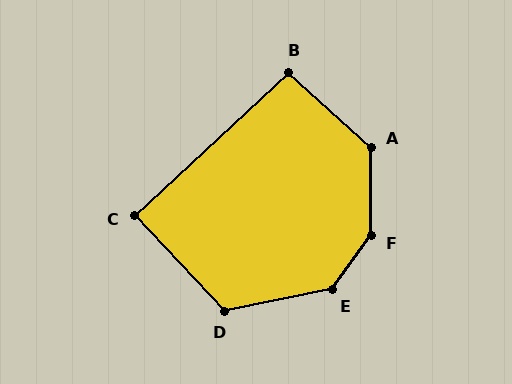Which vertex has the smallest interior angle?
C, at approximately 90 degrees.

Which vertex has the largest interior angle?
F, at approximately 143 degrees.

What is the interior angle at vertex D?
Approximately 121 degrees (obtuse).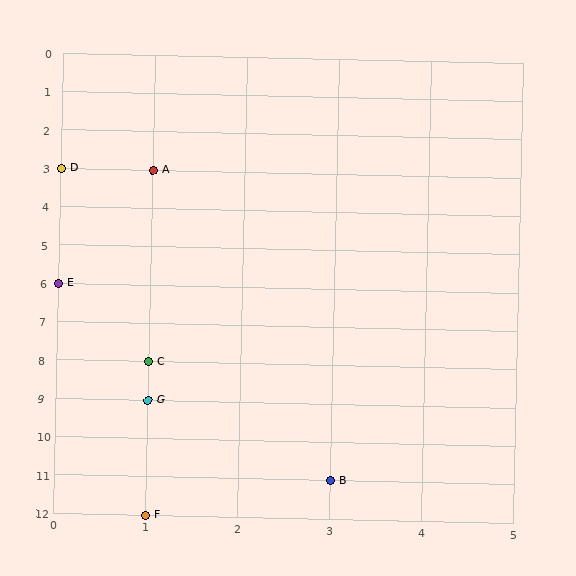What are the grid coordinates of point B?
Point B is at grid coordinates (3, 11).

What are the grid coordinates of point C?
Point C is at grid coordinates (1, 8).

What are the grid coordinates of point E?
Point E is at grid coordinates (0, 6).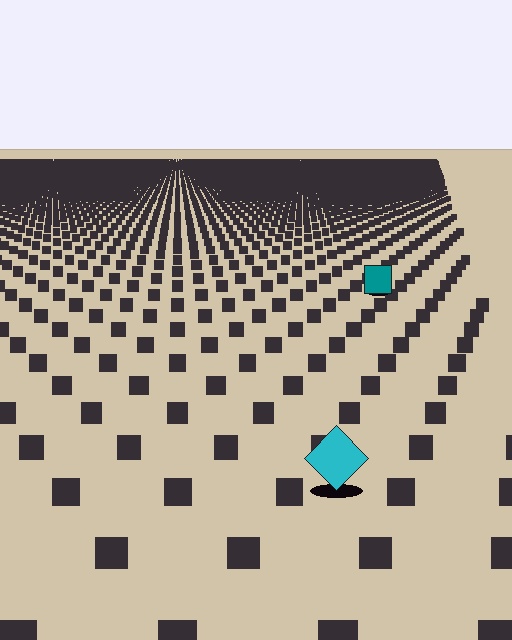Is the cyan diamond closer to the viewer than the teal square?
Yes. The cyan diamond is closer — you can tell from the texture gradient: the ground texture is coarser near it.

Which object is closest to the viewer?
The cyan diamond is closest. The texture marks near it are larger and more spread out.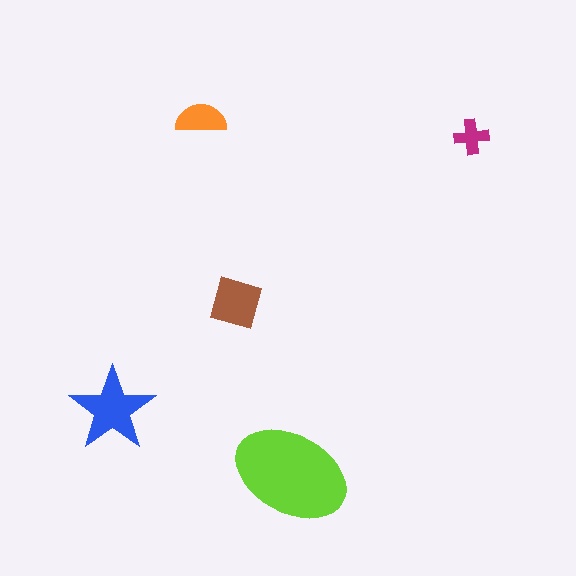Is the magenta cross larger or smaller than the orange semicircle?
Smaller.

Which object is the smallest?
The magenta cross.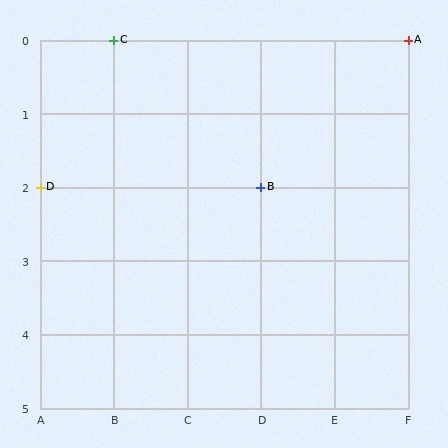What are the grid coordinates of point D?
Point D is at grid coordinates (A, 2).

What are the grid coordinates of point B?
Point B is at grid coordinates (D, 2).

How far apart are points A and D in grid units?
Points A and D are 5 columns and 2 rows apart (about 5.4 grid units diagonally).